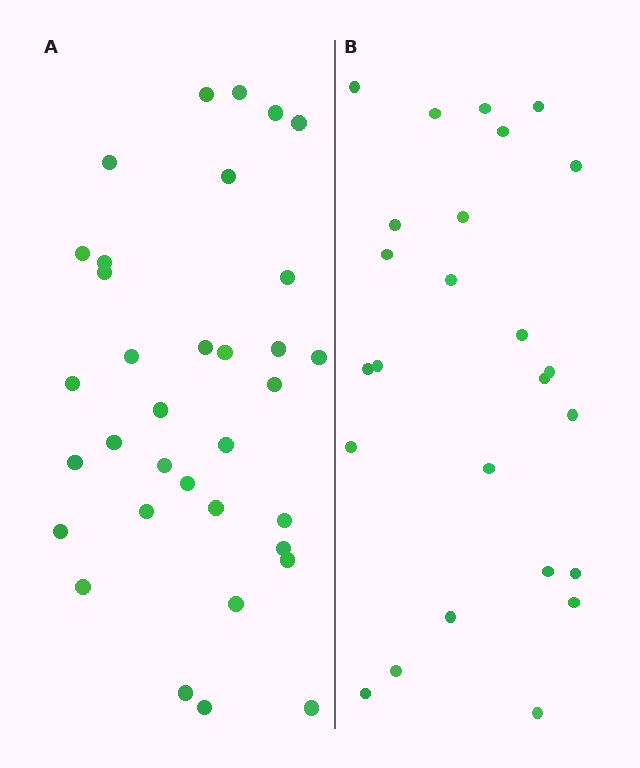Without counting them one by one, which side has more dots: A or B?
Region A (the left region) has more dots.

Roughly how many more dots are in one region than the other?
Region A has roughly 8 or so more dots than region B.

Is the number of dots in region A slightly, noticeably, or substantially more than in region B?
Region A has noticeably more, but not dramatically so. The ratio is roughly 1.4 to 1.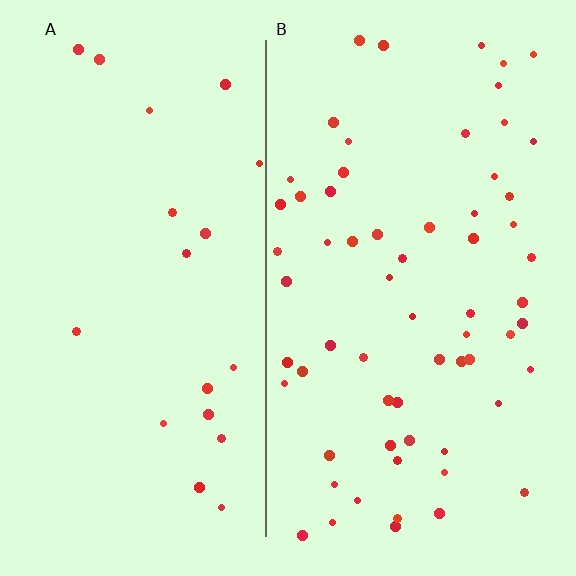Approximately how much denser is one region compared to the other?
Approximately 3.2× — region B over region A.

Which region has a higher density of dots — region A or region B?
B (the right).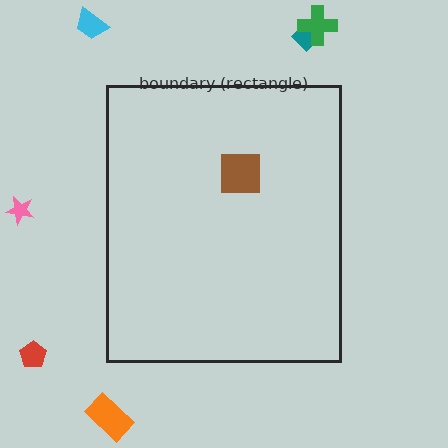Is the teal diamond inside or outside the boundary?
Outside.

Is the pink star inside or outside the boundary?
Outside.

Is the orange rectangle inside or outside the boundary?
Outside.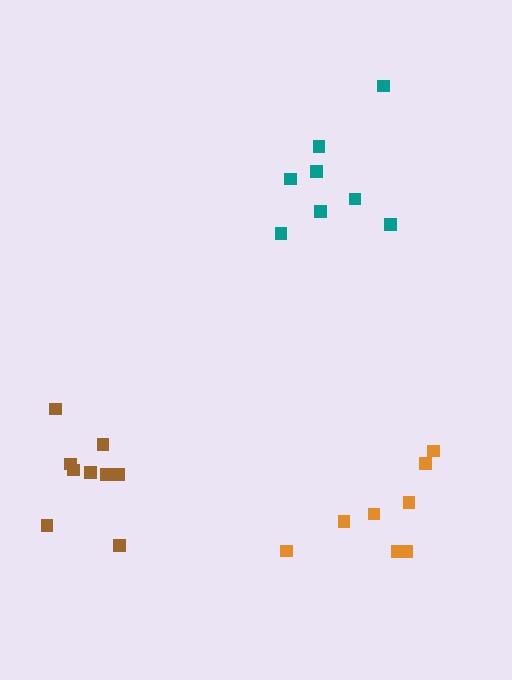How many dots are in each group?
Group 1: 8 dots, Group 2: 9 dots, Group 3: 8 dots (25 total).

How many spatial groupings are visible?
There are 3 spatial groupings.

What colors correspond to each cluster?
The clusters are colored: orange, brown, teal.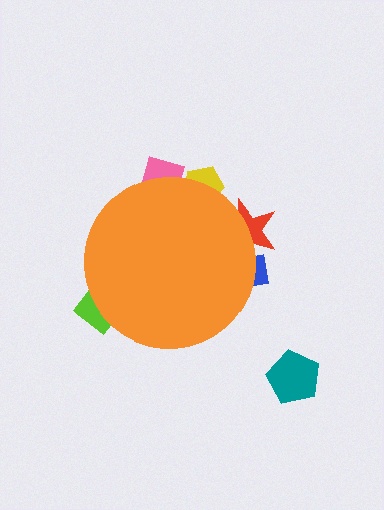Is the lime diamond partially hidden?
Yes, the lime diamond is partially hidden behind the orange circle.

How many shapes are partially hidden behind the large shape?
5 shapes are partially hidden.